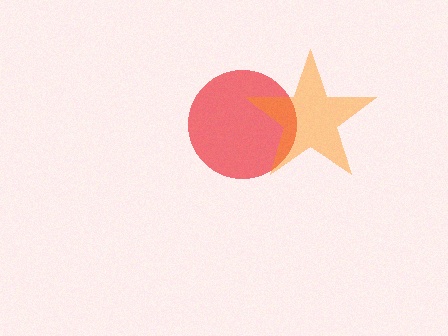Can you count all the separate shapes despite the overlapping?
Yes, there are 2 separate shapes.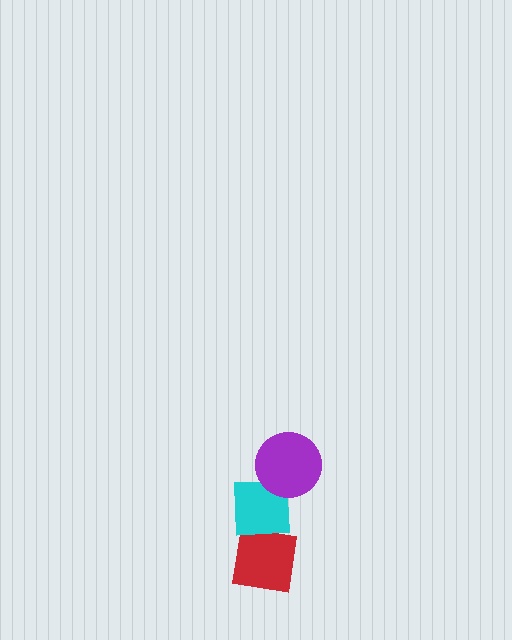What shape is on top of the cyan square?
The purple circle is on top of the cyan square.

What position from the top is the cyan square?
The cyan square is 2nd from the top.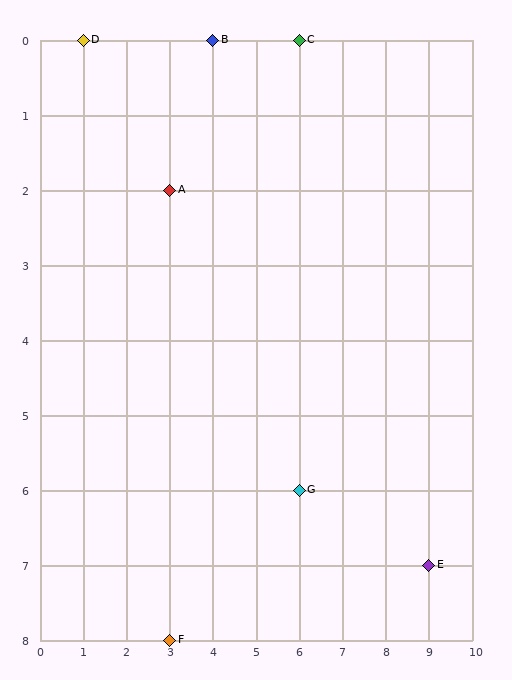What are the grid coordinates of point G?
Point G is at grid coordinates (6, 6).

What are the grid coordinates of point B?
Point B is at grid coordinates (4, 0).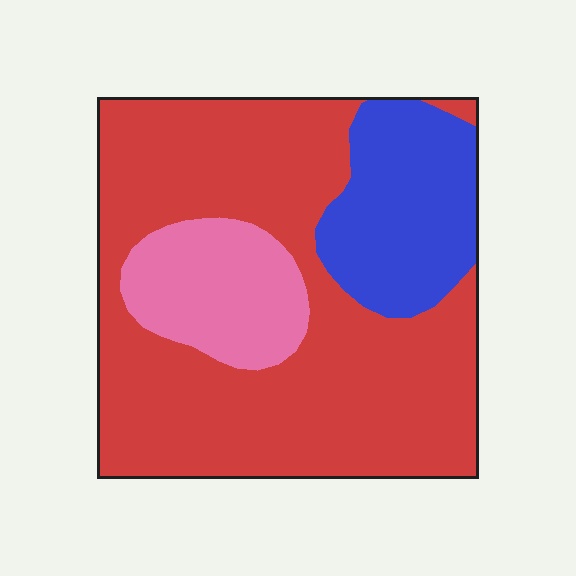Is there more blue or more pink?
Blue.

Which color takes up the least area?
Pink, at roughly 15%.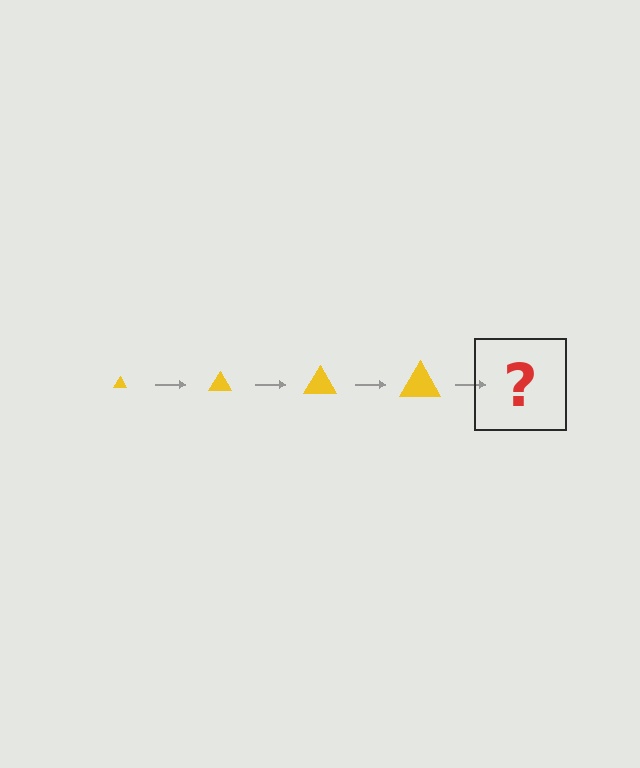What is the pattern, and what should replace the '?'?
The pattern is that the triangle gets progressively larger each step. The '?' should be a yellow triangle, larger than the previous one.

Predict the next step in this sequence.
The next step is a yellow triangle, larger than the previous one.